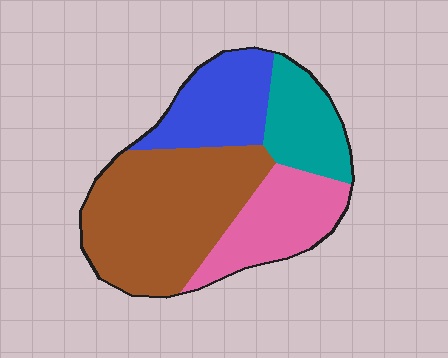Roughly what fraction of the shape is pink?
Pink takes up less than a quarter of the shape.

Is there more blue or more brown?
Brown.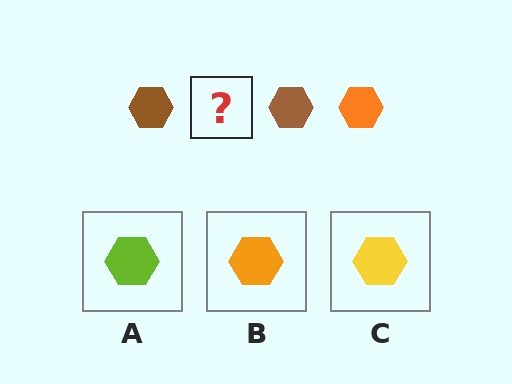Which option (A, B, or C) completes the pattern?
B.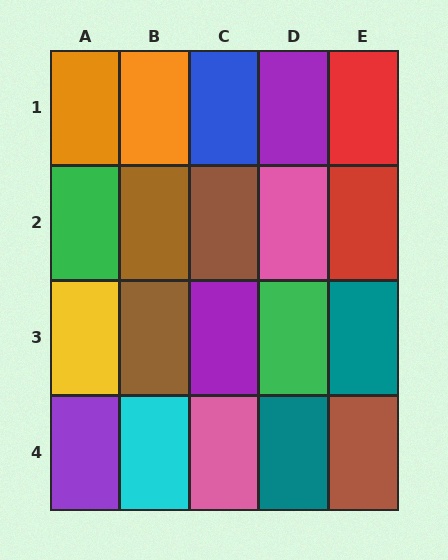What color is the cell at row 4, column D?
Teal.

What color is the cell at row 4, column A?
Purple.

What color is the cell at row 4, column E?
Brown.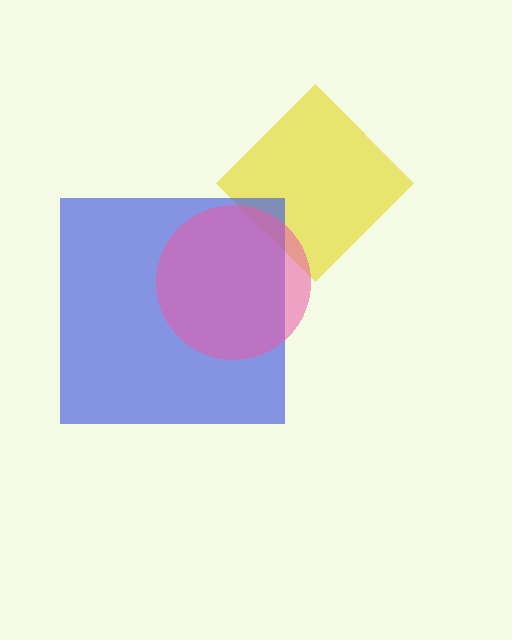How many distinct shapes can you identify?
There are 3 distinct shapes: a yellow diamond, a blue square, a pink circle.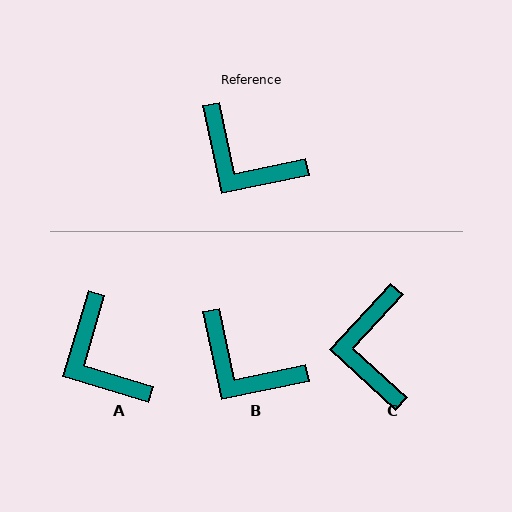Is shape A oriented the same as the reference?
No, it is off by about 28 degrees.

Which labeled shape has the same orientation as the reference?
B.